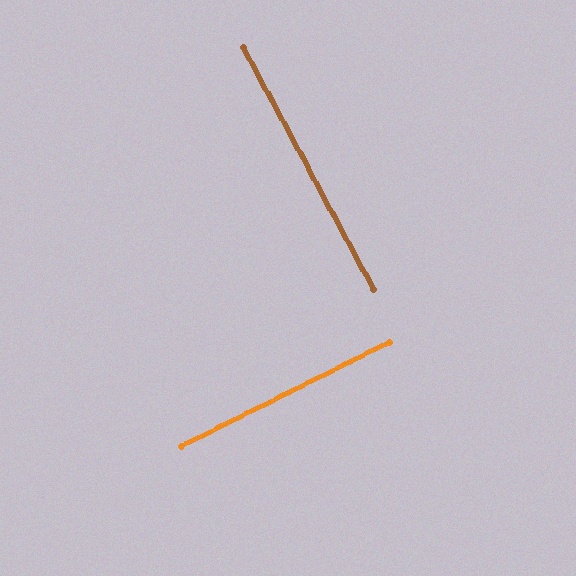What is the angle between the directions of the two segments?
Approximately 88 degrees.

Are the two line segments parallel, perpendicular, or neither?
Perpendicular — they meet at approximately 88°.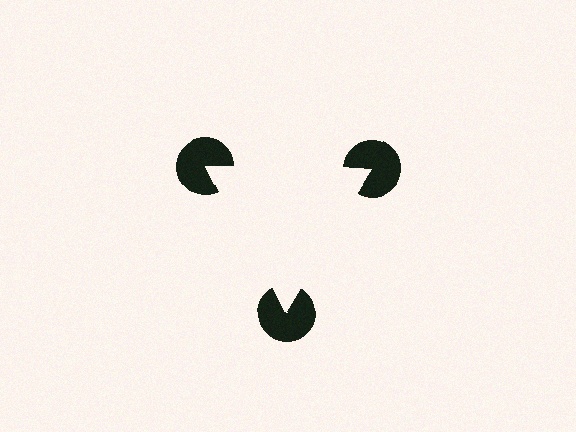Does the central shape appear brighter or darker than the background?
It typically appears slightly brighter than the background, even though no actual brightness change is drawn.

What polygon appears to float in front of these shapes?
An illusory triangle — its edges are inferred from the aligned wedge cuts in the pac-man discs, not physically drawn.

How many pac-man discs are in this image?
There are 3 — one at each vertex of the illusory triangle.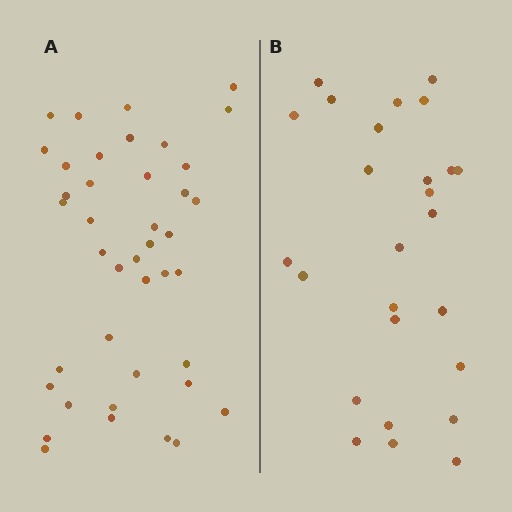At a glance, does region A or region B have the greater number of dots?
Region A (the left region) has more dots.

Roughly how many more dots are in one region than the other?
Region A has approximately 15 more dots than region B.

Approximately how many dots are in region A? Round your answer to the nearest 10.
About 40 dots. (The exact count is 41, which rounds to 40.)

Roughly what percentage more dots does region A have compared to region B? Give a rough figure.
About 60% more.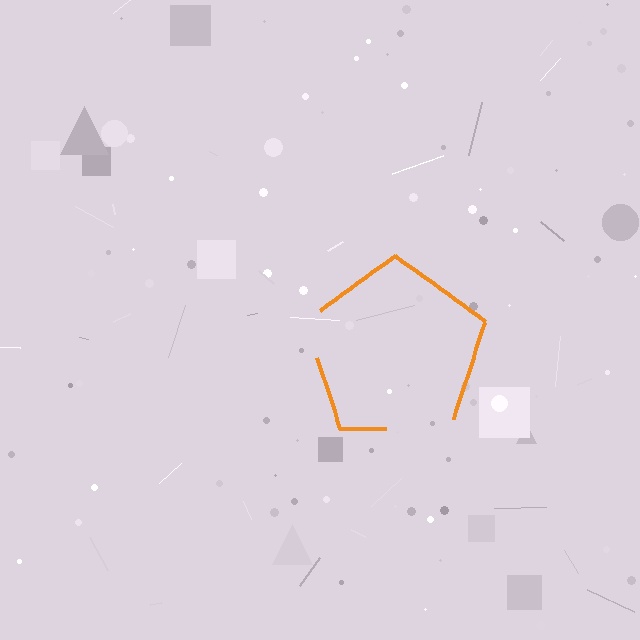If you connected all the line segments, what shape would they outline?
They would outline a pentagon.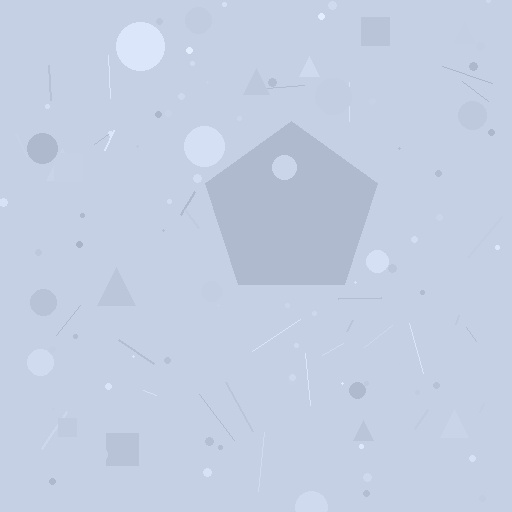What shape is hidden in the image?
A pentagon is hidden in the image.